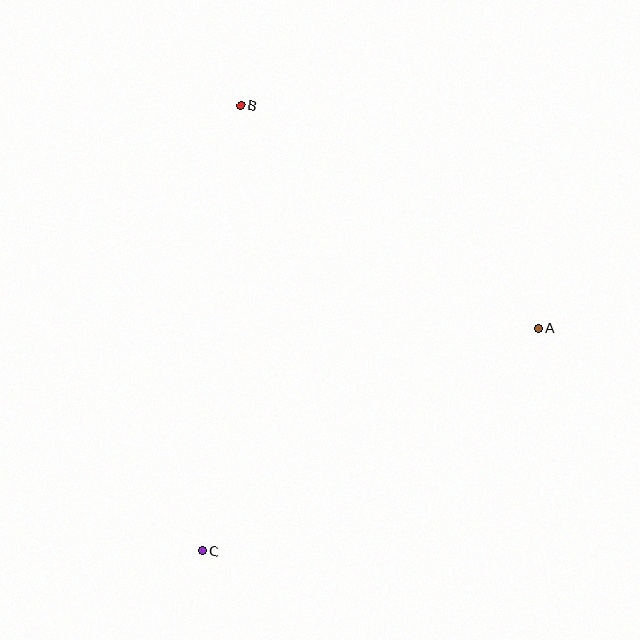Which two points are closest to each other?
Points A and B are closest to each other.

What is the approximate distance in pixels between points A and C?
The distance between A and C is approximately 403 pixels.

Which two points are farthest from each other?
Points B and C are farthest from each other.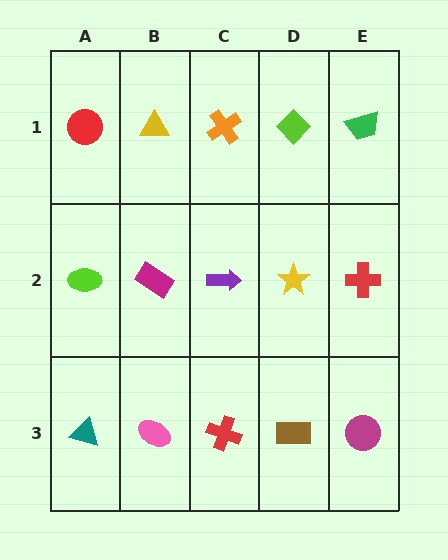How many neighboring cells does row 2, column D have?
4.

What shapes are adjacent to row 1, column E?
A red cross (row 2, column E), a lime diamond (row 1, column D).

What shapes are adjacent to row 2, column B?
A yellow triangle (row 1, column B), a pink ellipse (row 3, column B), a lime ellipse (row 2, column A), a purple arrow (row 2, column C).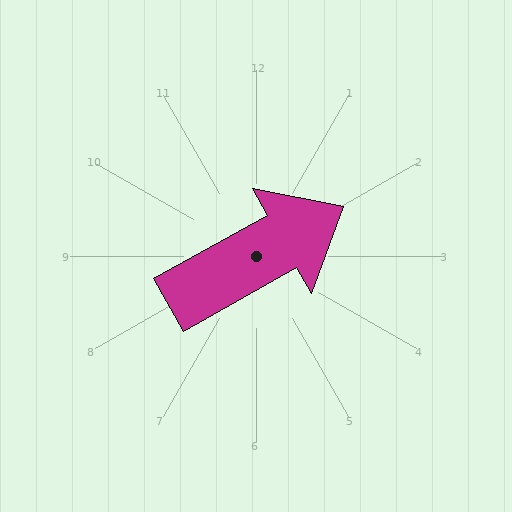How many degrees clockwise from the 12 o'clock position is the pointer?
Approximately 61 degrees.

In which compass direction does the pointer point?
Northeast.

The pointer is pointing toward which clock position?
Roughly 2 o'clock.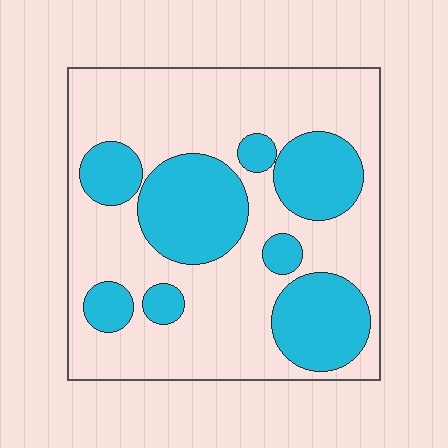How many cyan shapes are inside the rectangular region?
8.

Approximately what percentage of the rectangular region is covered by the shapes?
Approximately 35%.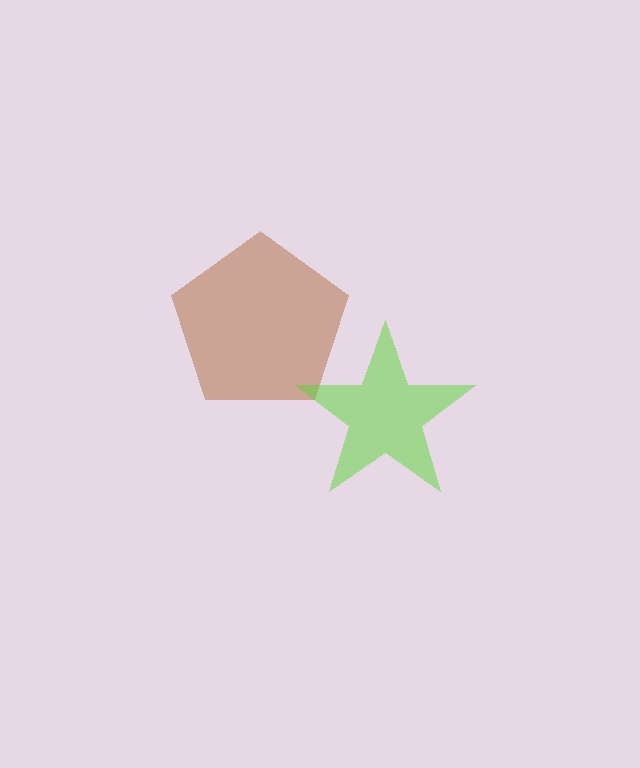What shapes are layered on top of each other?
The layered shapes are: a brown pentagon, a lime star.